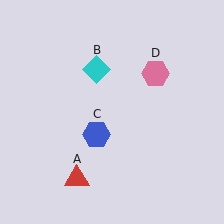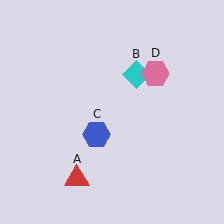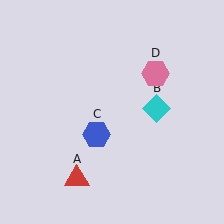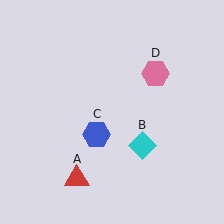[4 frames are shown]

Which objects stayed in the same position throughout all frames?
Red triangle (object A) and blue hexagon (object C) and pink hexagon (object D) remained stationary.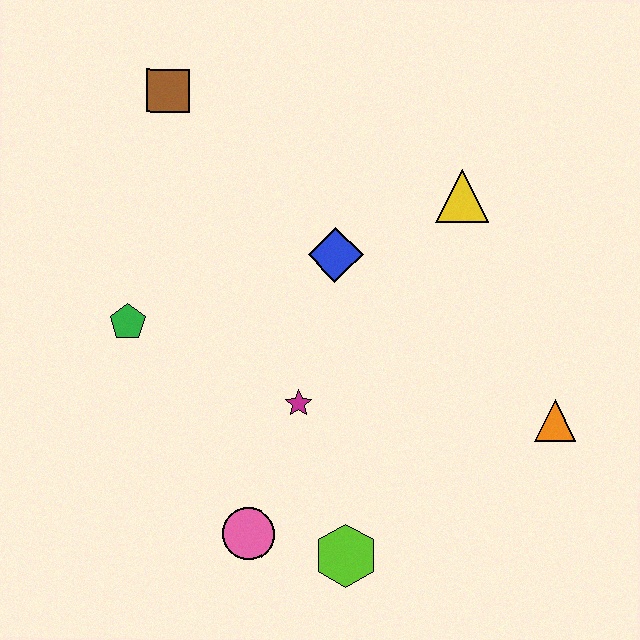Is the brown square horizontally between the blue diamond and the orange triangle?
No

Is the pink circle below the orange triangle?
Yes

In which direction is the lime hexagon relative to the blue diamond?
The lime hexagon is below the blue diamond.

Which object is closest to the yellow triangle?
The blue diamond is closest to the yellow triangle.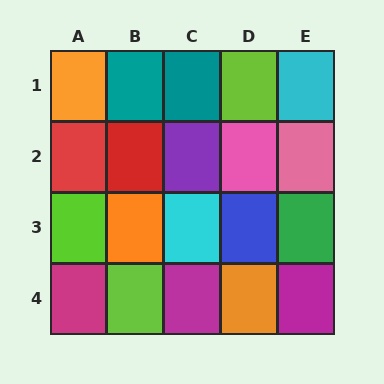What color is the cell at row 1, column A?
Orange.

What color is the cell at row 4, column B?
Lime.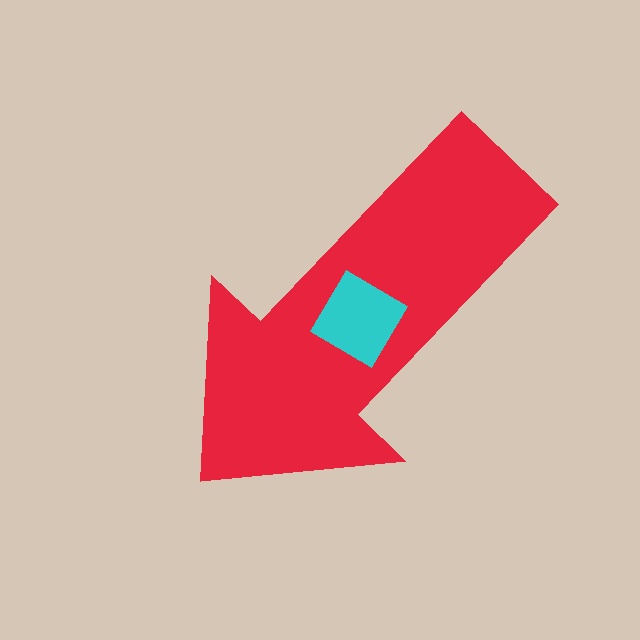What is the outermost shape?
The red arrow.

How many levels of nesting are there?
2.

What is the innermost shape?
The cyan diamond.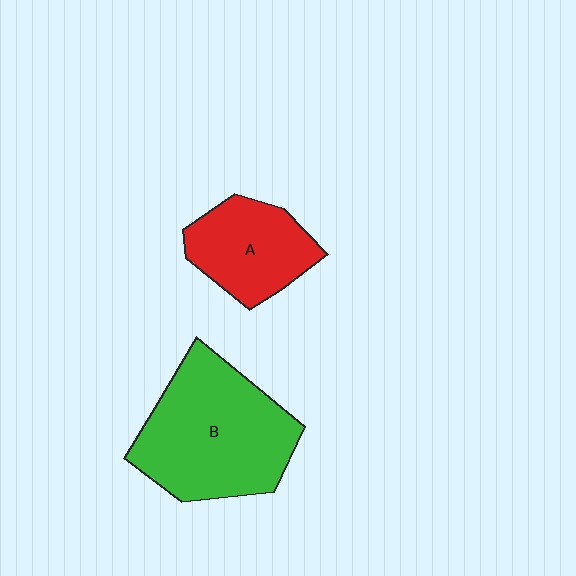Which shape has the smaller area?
Shape A (red).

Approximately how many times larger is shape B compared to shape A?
Approximately 1.8 times.